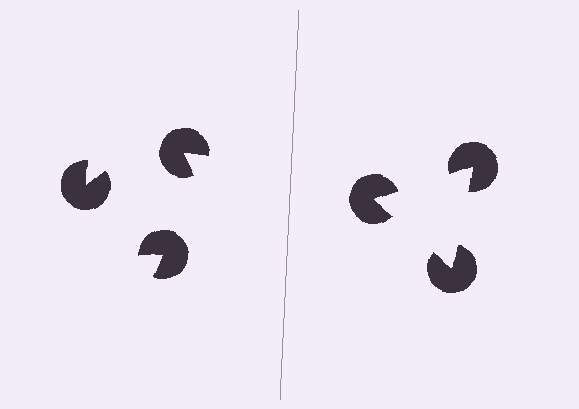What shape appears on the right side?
An illusory triangle.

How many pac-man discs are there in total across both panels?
6 — 3 on each side.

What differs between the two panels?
The pac-man discs are positioned identically on both sides; only the wedge orientations differ. On the right they align to a triangle; on the left they are misaligned.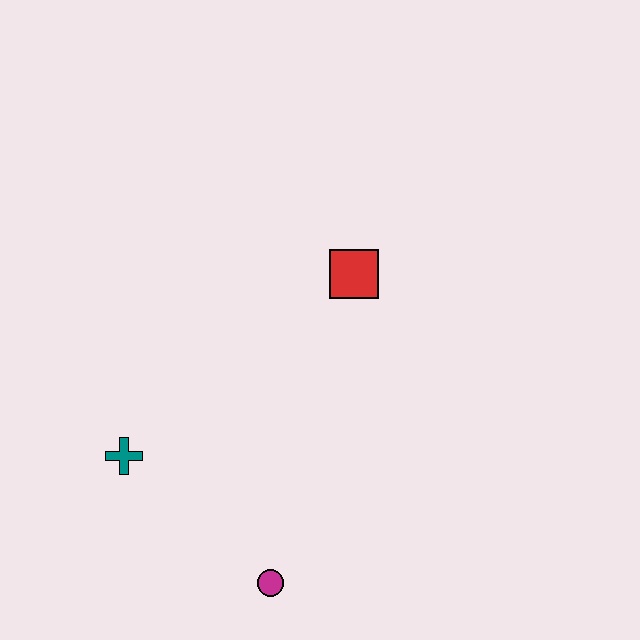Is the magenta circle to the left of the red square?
Yes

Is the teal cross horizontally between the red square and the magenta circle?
No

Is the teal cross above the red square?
No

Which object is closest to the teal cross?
The magenta circle is closest to the teal cross.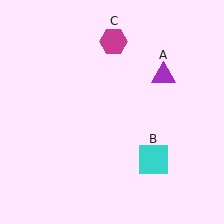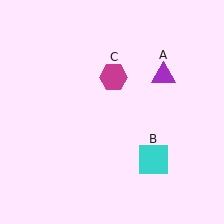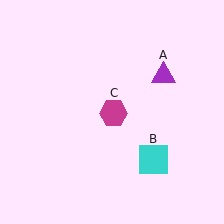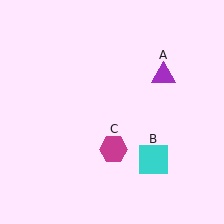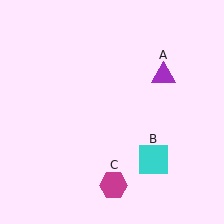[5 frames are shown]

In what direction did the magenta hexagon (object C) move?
The magenta hexagon (object C) moved down.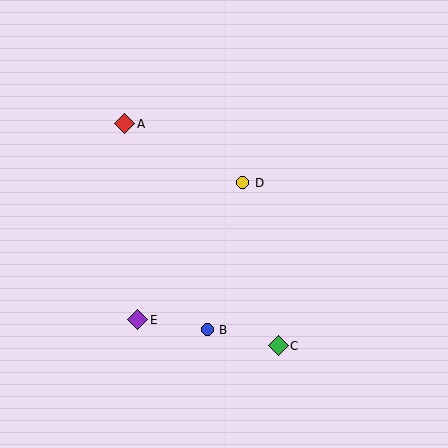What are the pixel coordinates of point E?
Point E is at (138, 320).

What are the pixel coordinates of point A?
Point A is at (125, 124).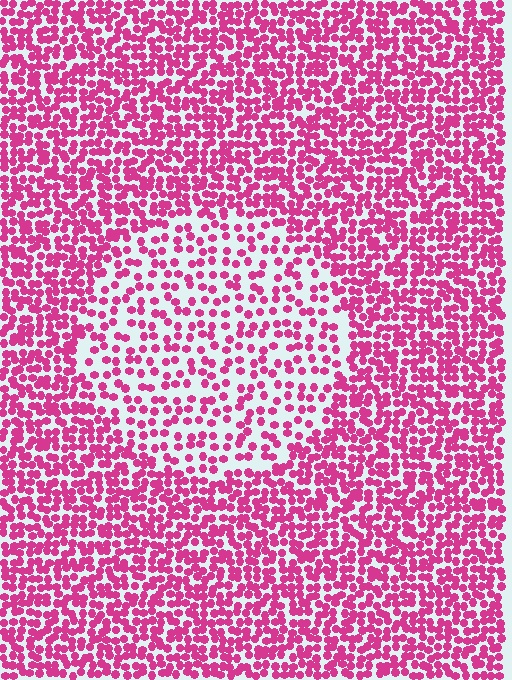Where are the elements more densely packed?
The elements are more densely packed outside the circle boundary.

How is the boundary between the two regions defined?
The boundary is defined by a change in element density (approximately 2.0x ratio). All elements are the same color, size, and shape.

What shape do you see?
I see a circle.